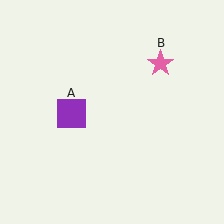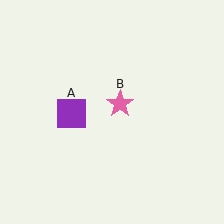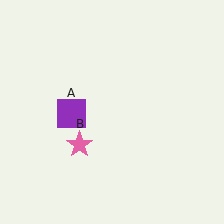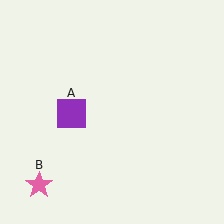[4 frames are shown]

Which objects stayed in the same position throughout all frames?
Purple square (object A) remained stationary.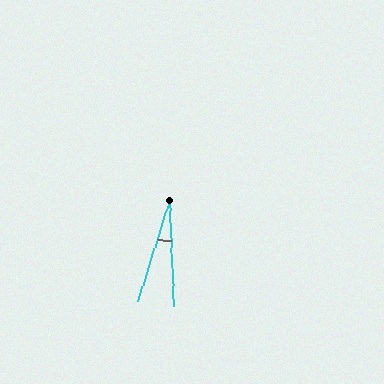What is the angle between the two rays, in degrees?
Approximately 20 degrees.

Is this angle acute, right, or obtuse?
It is acute.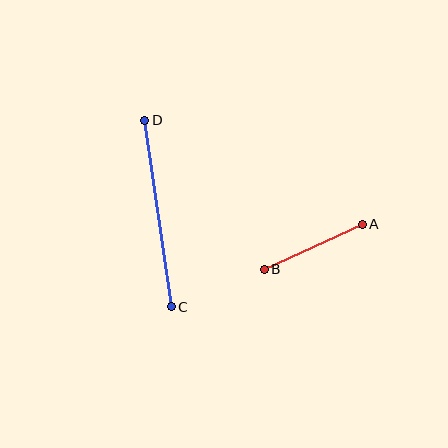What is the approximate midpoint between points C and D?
The midpoint is at approximately (158, 214) pixels.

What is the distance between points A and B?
The distance is approximately 108 pixels.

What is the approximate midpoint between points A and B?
The midpoint is at approximately (313, 247) pixels.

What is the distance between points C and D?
The distance is approximately 188 pixels.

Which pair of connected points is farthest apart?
Points C and D are farthest apart.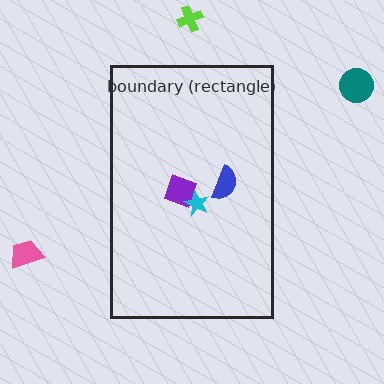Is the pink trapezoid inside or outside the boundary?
Outside.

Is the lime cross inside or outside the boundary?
Outside.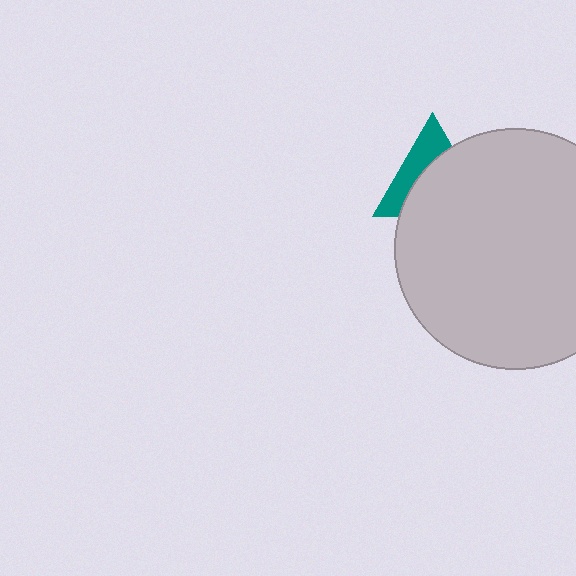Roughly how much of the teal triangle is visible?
A small part of it is visible (roughly 39%).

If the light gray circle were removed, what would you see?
You would see the complete teal triangle.